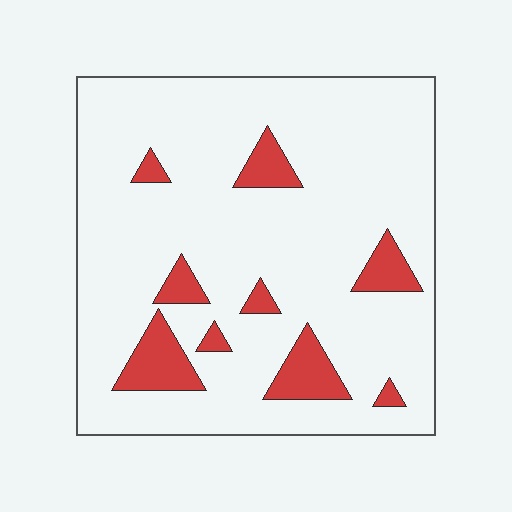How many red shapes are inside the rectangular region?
9.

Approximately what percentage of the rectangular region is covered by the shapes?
Approximately 15%.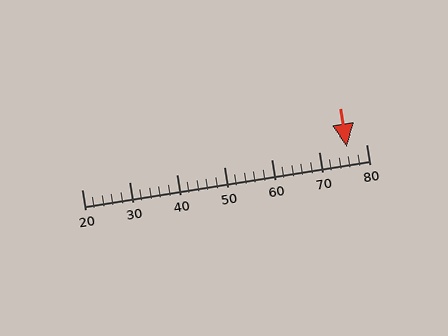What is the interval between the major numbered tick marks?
The major tick marks are spaced 10 units apart.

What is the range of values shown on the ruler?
The ruler shows values from 20 to 80.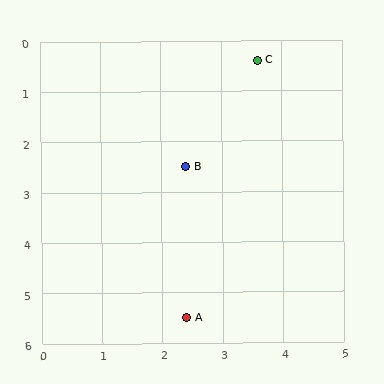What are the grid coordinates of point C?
Point C is at approximately (3.6, 0.4).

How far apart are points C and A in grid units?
Points C and A are about 5.2 grid units apart.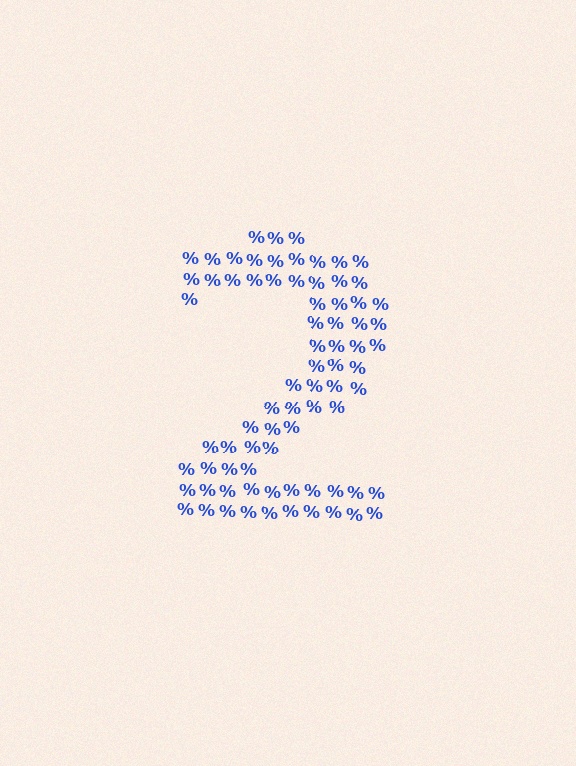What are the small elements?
The small elements are percent signs.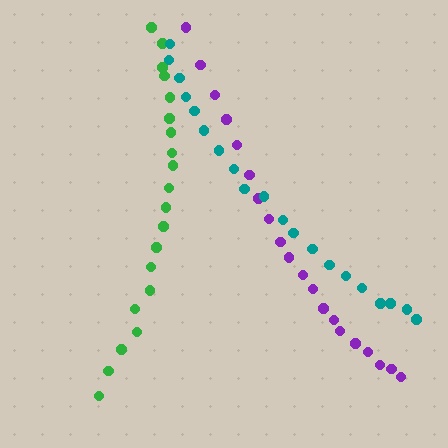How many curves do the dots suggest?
There are 3 distinct paths.